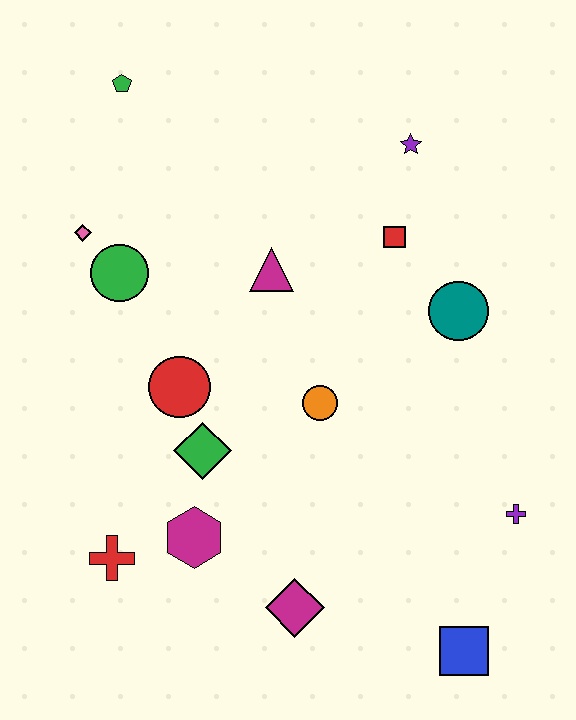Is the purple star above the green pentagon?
No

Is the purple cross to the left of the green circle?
No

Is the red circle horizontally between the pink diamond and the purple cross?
Yes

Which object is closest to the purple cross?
The blue square is closest to the purple cross.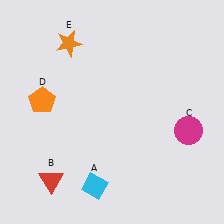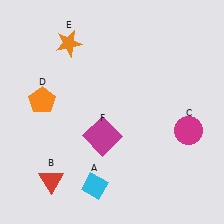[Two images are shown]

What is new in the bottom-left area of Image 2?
A magenta square (F) was added in the bottom-left area of Image 2.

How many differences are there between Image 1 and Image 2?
There is 1 difference between the two images.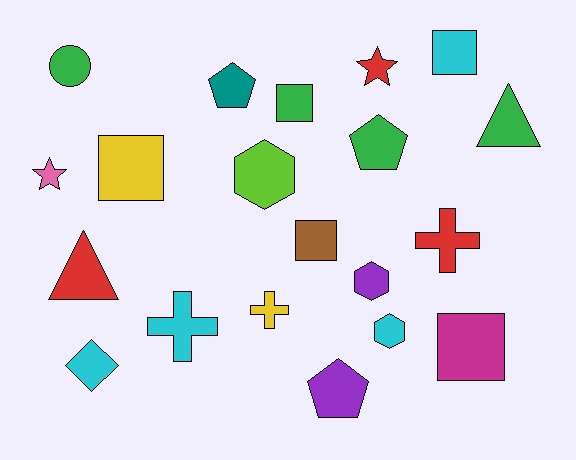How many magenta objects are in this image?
There is 1 magenta object.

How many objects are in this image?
There are 20 objects.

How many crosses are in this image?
There are 3 crosses.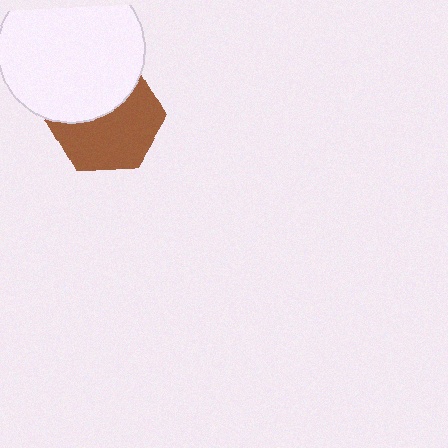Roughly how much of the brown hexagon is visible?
About half of it is visible (roughly 59%).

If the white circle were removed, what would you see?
You would see the complete brown hexagon.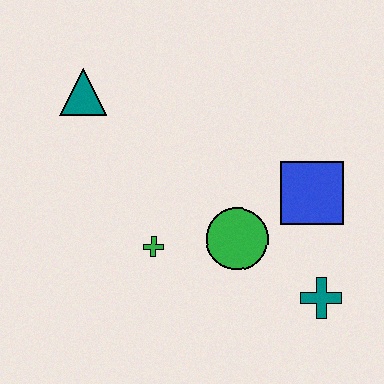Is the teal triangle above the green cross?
Yes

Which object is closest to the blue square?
The green circle is closest to the blue square.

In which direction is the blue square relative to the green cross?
The blue square is to the right of the green cross.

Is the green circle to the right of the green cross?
Yes